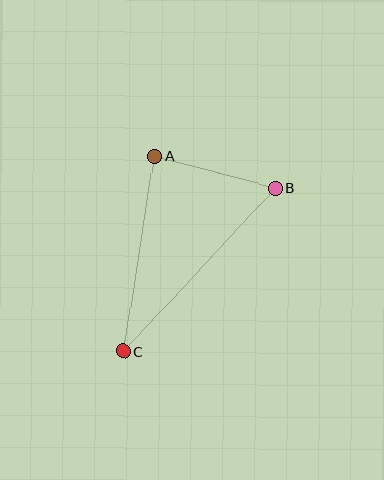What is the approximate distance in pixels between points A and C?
The distance between A and C is approximately 197 pixels.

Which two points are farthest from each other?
Points B and C are farthest from each other.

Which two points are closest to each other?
Points A and B are closest to each other.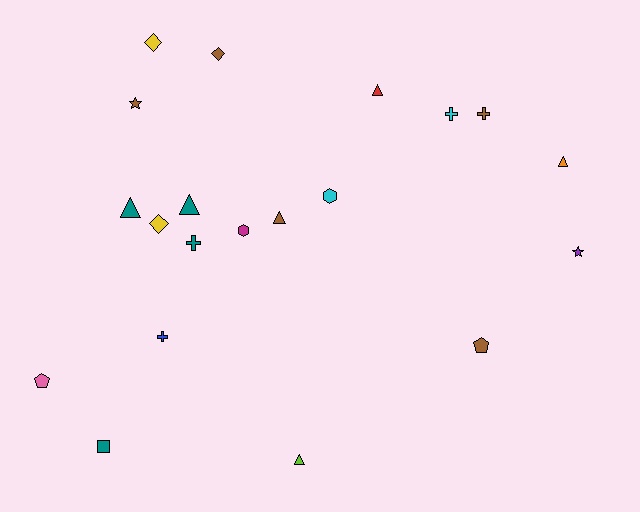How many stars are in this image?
There are 2 stars.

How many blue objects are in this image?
There is 1 blue object.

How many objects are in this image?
There are 20 objects.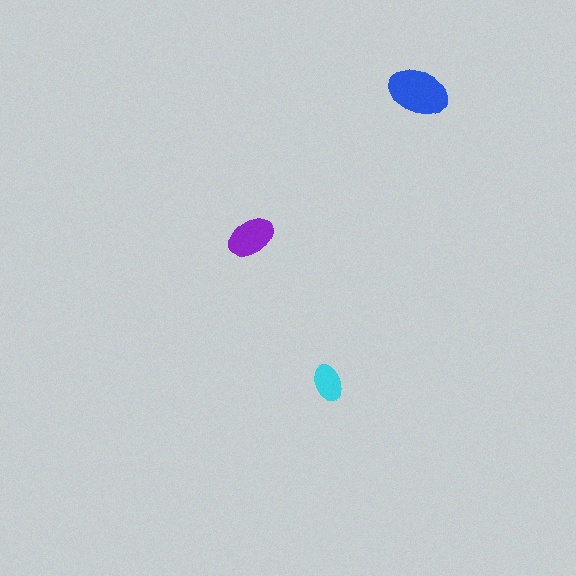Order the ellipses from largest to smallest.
the blue one, the purple one, the cyan one.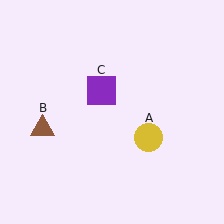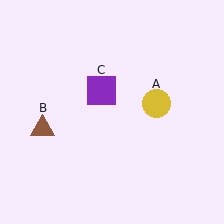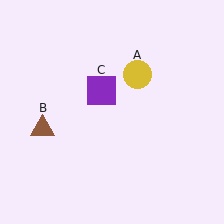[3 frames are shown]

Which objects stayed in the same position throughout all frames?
Brown triangle (object B) and purple square (object C) remained stationary.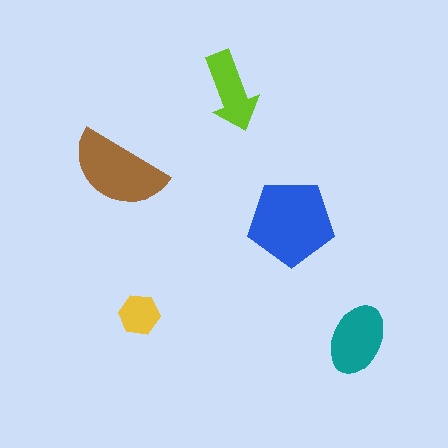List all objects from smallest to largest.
The yellow hexagon, the lime arrow, the teal ellipse, the brown semicircle, the blue pentagon.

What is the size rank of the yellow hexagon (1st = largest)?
5th.